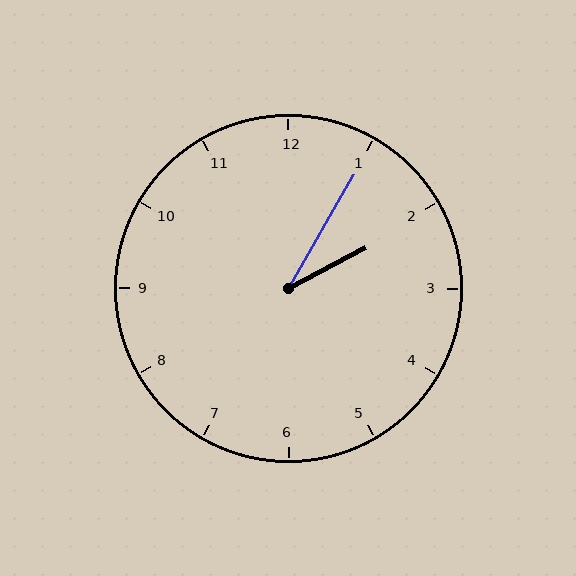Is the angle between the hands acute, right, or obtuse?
It is acute.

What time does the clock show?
2:05.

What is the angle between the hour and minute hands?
Approximately 32 degrees.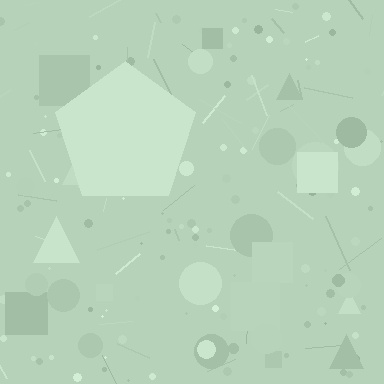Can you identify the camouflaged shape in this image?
The camouflaged shape is a pentagon.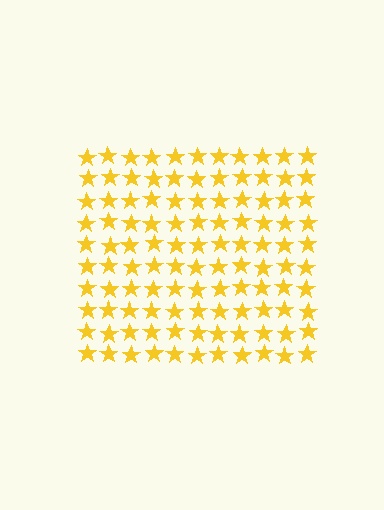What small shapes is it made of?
It is made of small stars.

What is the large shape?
The large shape is a square.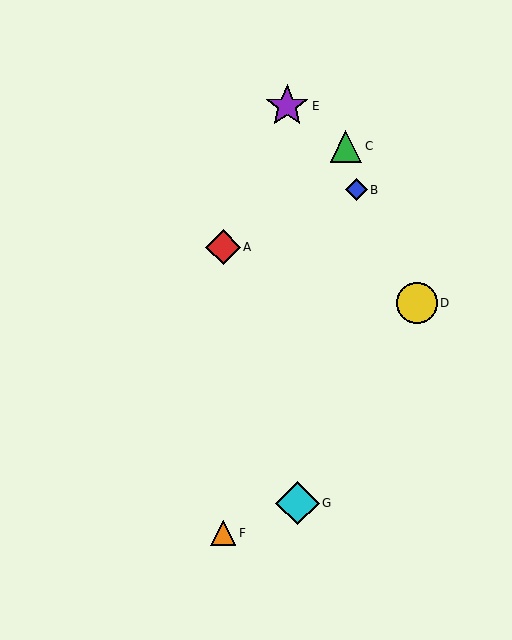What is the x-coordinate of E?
Object E is at x≈287.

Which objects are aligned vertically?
Objects A, F are aligned vertically.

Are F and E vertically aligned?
No, F is at x≈223 and E is at x≈287.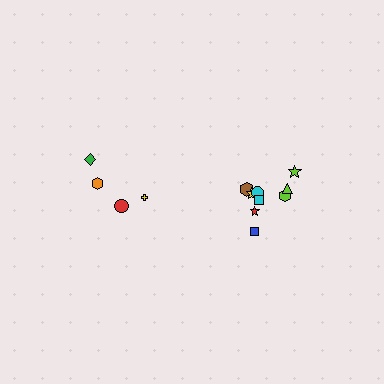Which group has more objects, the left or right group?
The right group.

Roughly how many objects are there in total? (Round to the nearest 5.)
Roughly 15 objects in total.